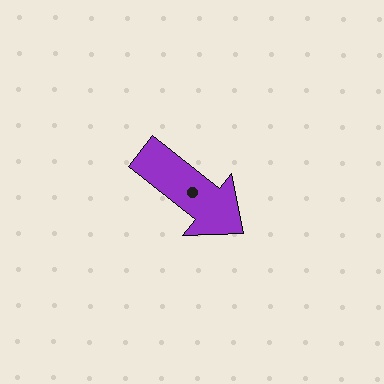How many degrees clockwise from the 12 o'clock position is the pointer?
Approximately 129 degrees.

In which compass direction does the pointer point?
Southeast.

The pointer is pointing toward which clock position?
Roughly 4 o'clock.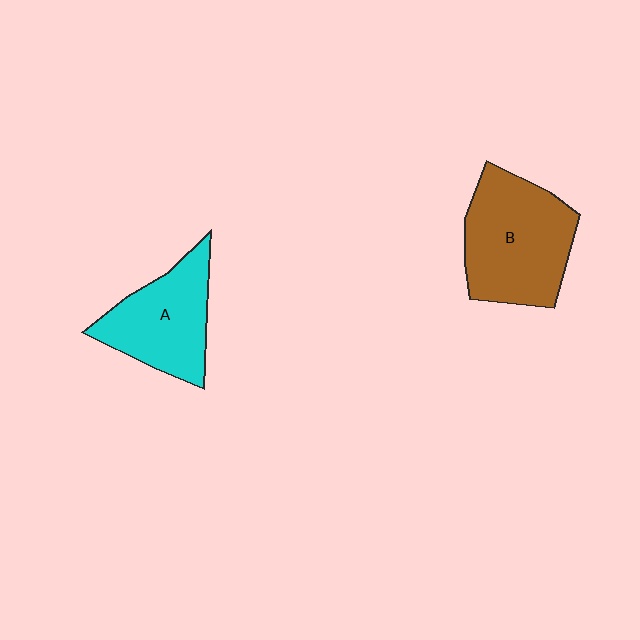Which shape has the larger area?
Shape B (brown).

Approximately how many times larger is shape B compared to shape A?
Approximately 1.3 times.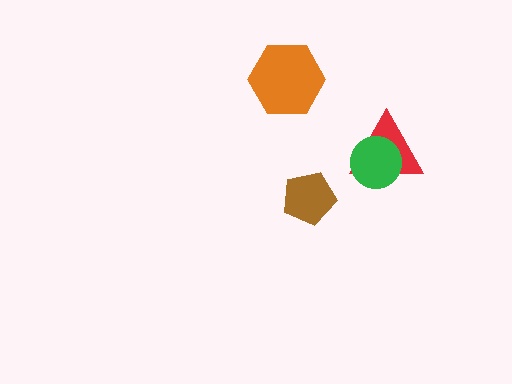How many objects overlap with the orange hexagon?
0 objects overlap with the orange hexagon.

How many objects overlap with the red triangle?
1 object overlaps with the red triangle.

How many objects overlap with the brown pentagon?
0 objects overlap with the brown pentagon.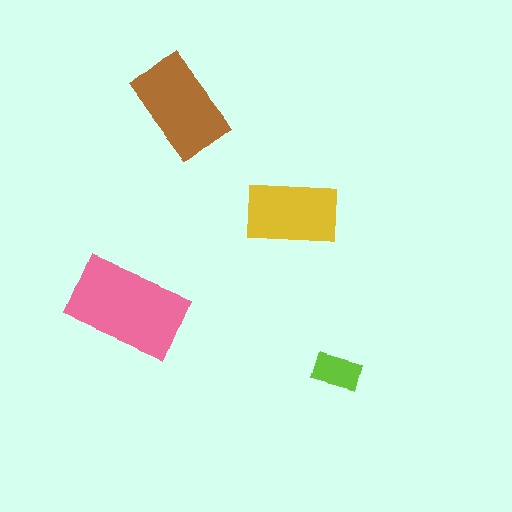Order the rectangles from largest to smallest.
the pink one, the brown one, the yellow one, the lime one.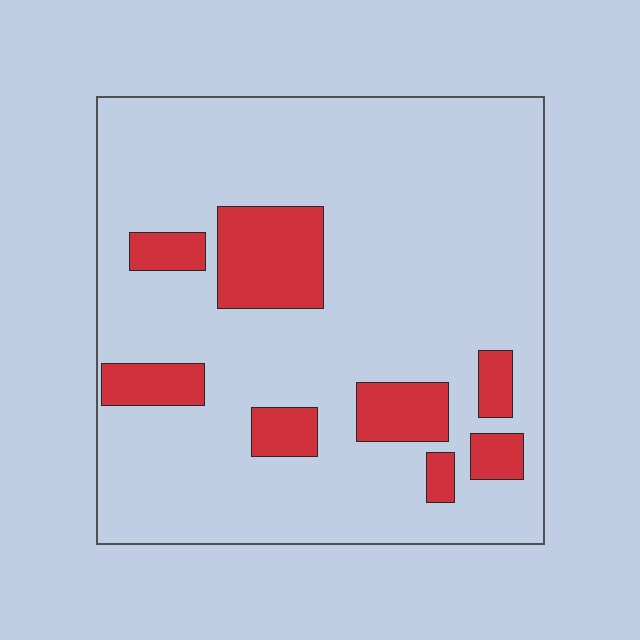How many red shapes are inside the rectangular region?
8.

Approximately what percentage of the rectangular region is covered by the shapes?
Approximately 15%.